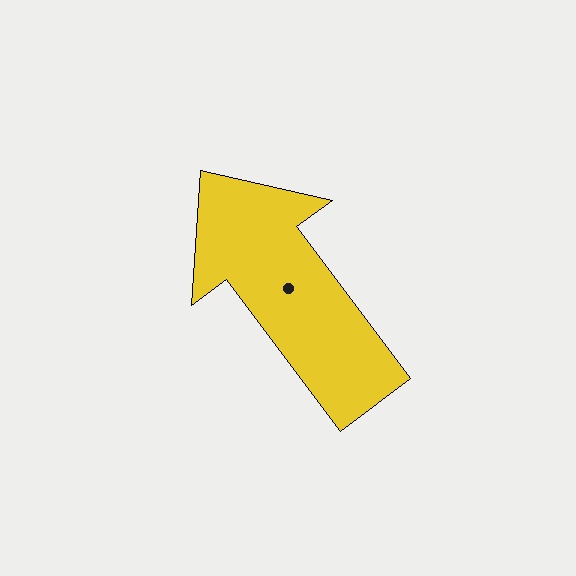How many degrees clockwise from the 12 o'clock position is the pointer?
Approximately 323 degrees.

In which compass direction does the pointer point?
Northwest.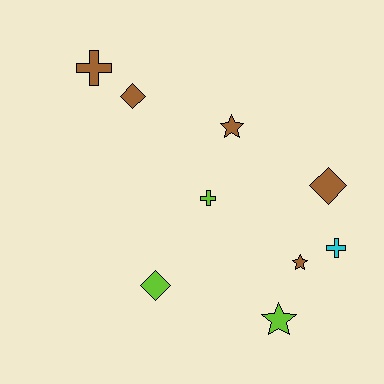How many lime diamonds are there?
There is 1 lime diamond.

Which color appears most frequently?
Brown, with 5 objects.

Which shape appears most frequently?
Diamond, with 3 objects.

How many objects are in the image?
There are 9 objects.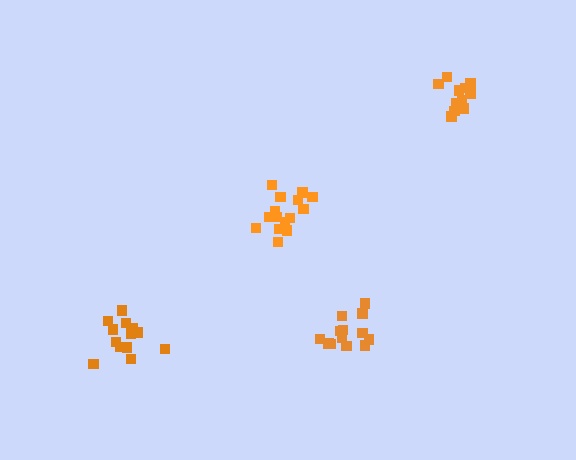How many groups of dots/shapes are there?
There are 4 groups.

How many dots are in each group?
Group 1: 11 dots, Group 2: 15 dots, Group 3: 13 dots, Group 4: 13 dots (52 total).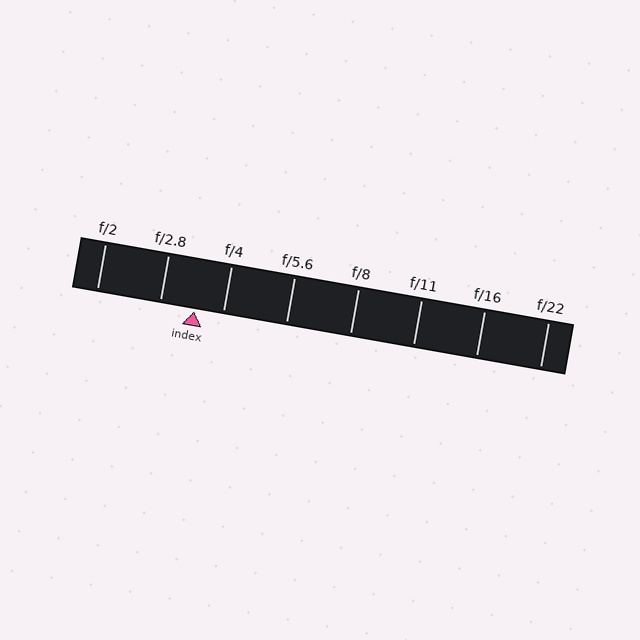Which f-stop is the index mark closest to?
The index mark is closest to f/4.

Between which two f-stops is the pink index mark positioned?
The index mark is between f/2.8 and f/4.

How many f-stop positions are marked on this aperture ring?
There are 8 f-stop positions marked.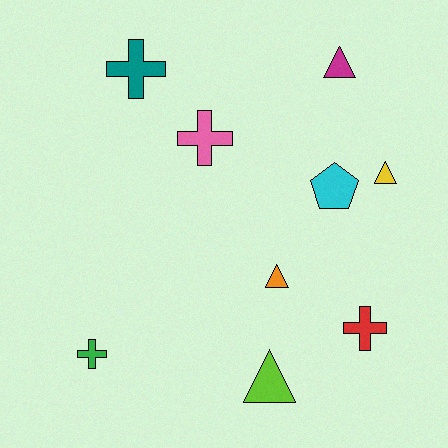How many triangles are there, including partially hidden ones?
There are 4 triangles.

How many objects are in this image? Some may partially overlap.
There are 9 objects.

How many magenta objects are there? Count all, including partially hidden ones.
There is 1 magenta object.